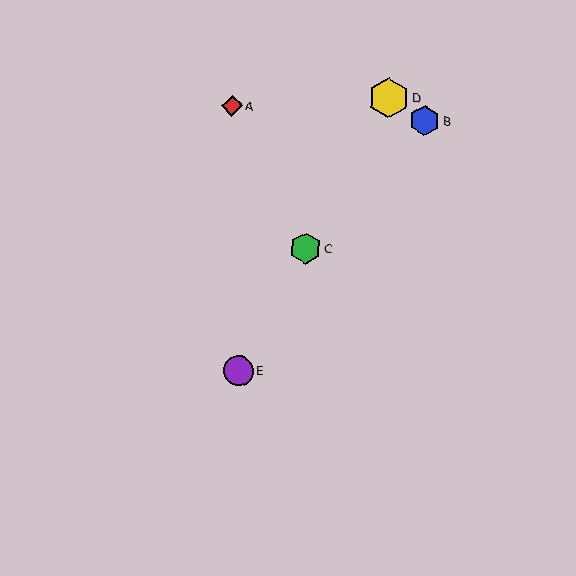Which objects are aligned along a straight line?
Objects C, D, E are aligned along a straight line.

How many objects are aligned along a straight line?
3 objects (C, D, E) are aligned along a straight line.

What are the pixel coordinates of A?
Object A is at (232, 106).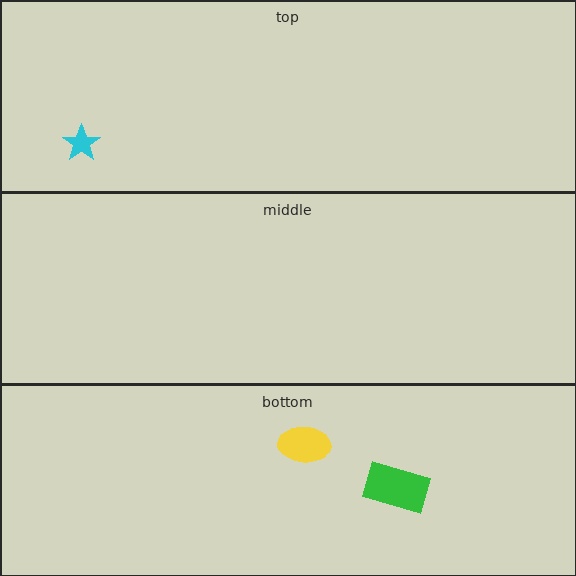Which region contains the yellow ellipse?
The bottom region.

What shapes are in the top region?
The cyan star.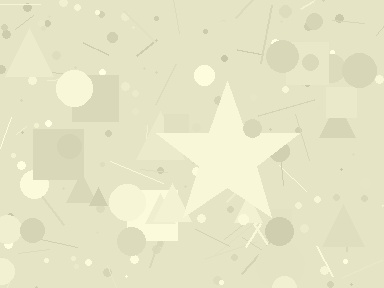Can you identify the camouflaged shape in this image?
The camouflaged shape is a star.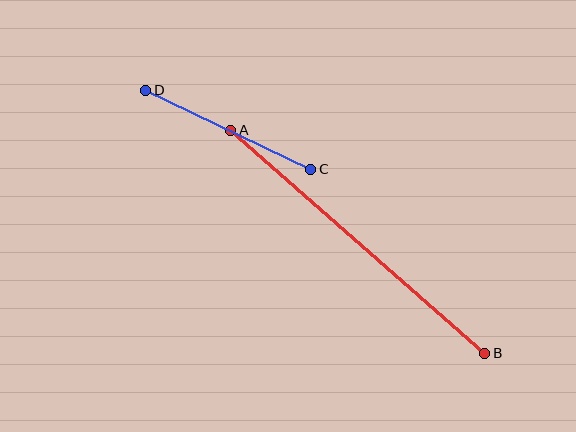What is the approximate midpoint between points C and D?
The midpoint is at approximately (228, 130) pixels.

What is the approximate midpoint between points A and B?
The midpoint is at approximately (358, 242) pixels.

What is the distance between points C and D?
The distance is approximately 183 pixels.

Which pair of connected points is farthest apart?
Points A and B are farthest apart.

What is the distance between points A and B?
The distance is approximately 338 pixels.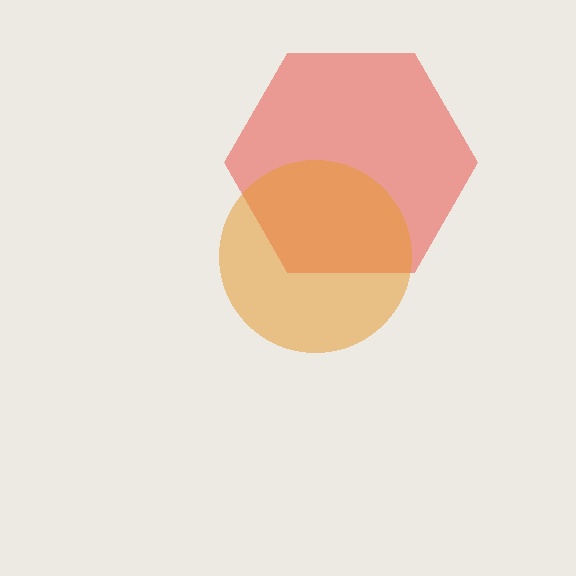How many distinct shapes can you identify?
There are 2 distinct shapes: a red hexagon, an orange circle.